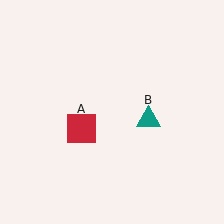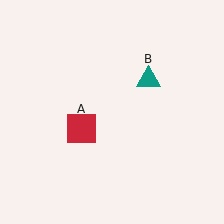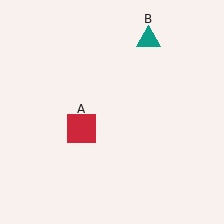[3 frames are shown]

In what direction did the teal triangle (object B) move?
The teal triangle (object B) moved up.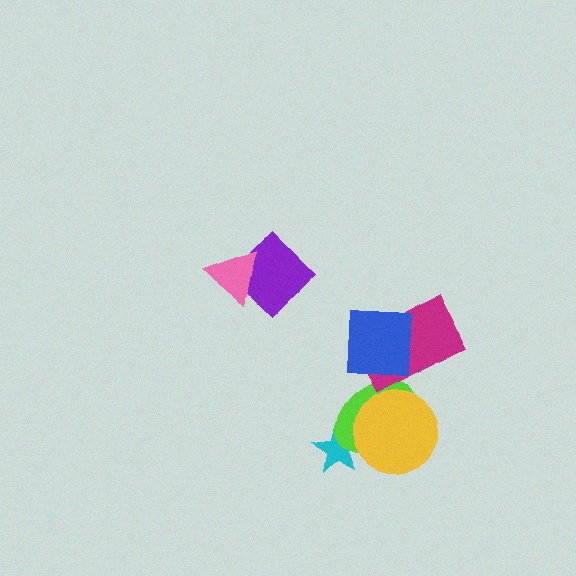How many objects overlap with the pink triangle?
1 object overlaps with the pink triangle.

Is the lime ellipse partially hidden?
Yes, it is partially covered by another shape.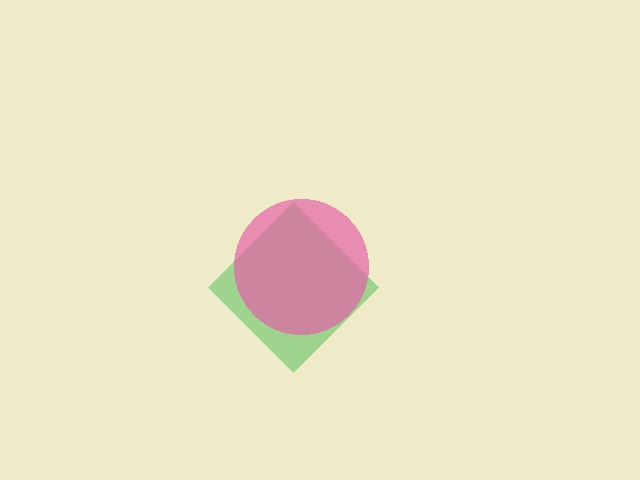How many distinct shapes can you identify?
There are 2 distinct shapes: a green diamond, a pink circle.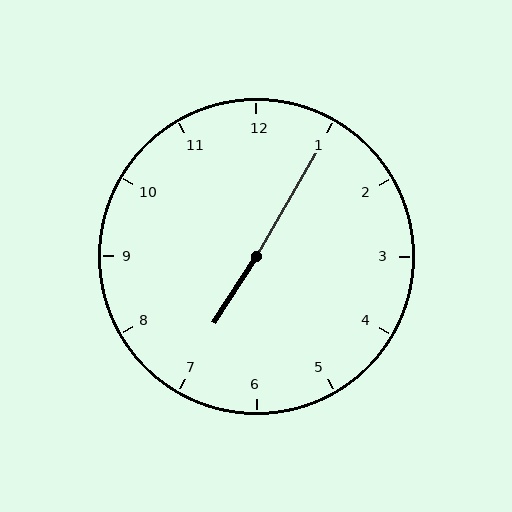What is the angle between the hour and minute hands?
Approximately 178 degrees.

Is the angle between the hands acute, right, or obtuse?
It is obtuse.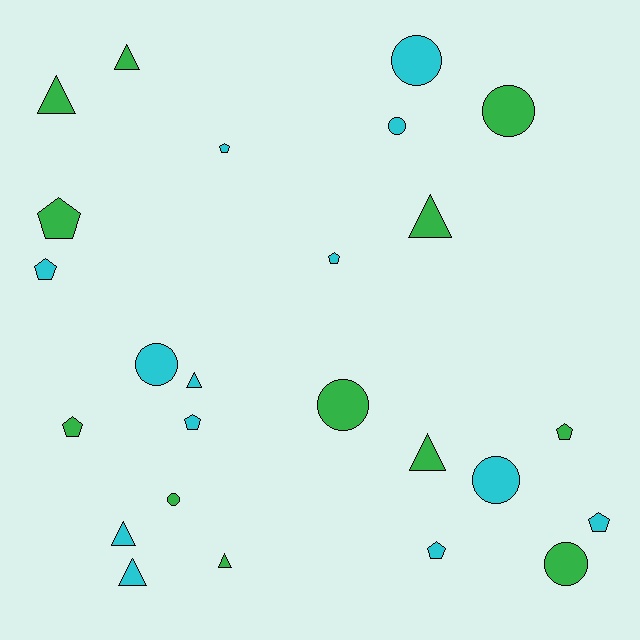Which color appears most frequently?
Cyan, with 13 objects.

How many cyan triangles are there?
There are 3 cyan triangles.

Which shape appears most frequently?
Pentagon, with 9 objects.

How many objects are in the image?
There are 25 objects.